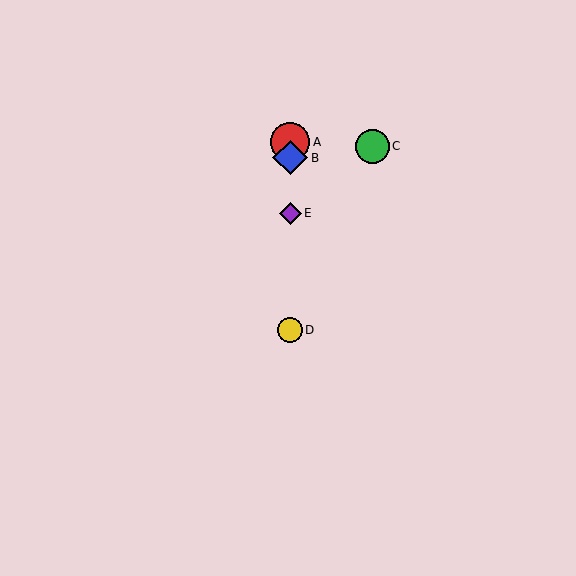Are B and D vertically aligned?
Yes, both are at x≈290.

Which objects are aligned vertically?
Objects A, B, D, E are aligned vertically.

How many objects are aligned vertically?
4 objects (A, B, D, E) are aligned vertically.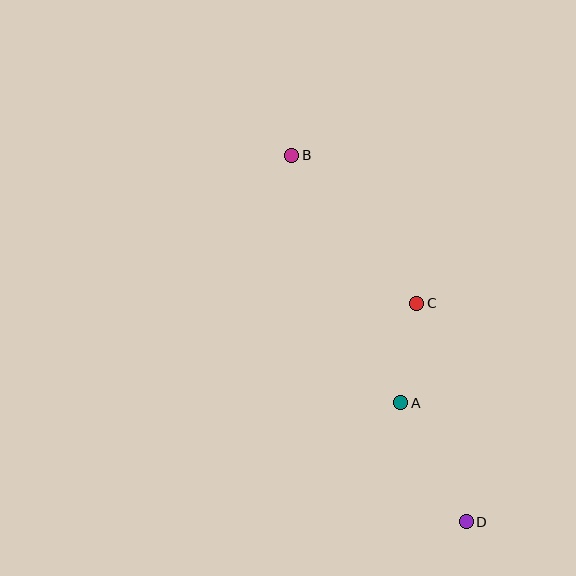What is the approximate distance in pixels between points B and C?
The distance between B and C is approximately 194 pixels.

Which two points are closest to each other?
Points A and C are closest to each other.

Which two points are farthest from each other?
Points B and D are farthest from each other.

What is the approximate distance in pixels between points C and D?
The distance between C and D is approximately 224 pixels.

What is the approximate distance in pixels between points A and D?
The distance between A and D is approximately 136 pixels.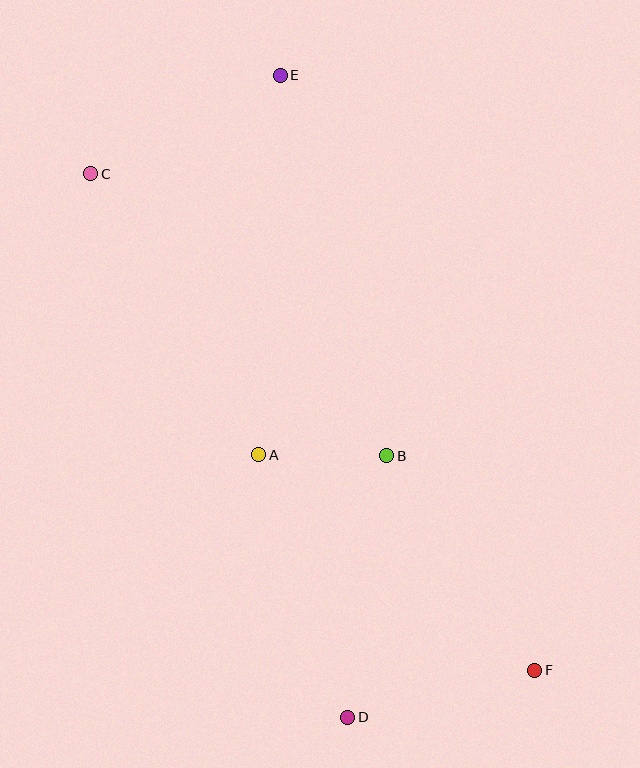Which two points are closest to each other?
Points A and B are closest to each other.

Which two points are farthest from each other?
Points C and F are farthest from each other.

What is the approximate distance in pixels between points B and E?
The distance between B and E is approximately 395 pixels.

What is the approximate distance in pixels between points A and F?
The distance between A and F is approximately 351 pixels.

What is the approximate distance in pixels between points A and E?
The distance between A and E is approximately 380 pixels.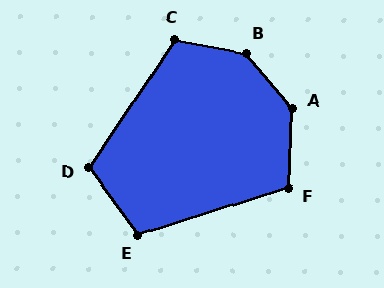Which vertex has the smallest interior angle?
E, at approximately 109 degrees.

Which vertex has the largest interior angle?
B, at approximately 140 degrees.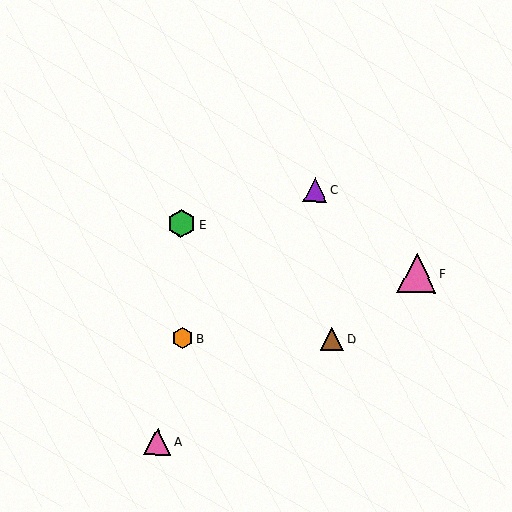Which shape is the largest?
The pink triangle (labeled F) is the largest.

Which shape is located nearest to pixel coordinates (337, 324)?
The brown triangle (labeled D) at (332, 339) is nearest to that location.